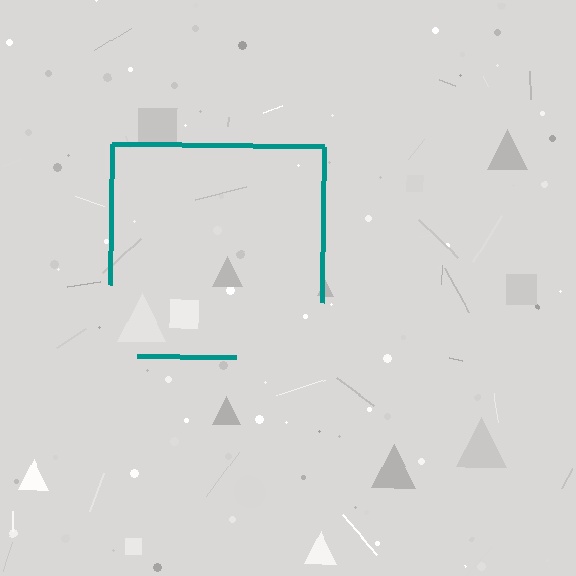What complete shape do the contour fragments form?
The contour fragments form a square.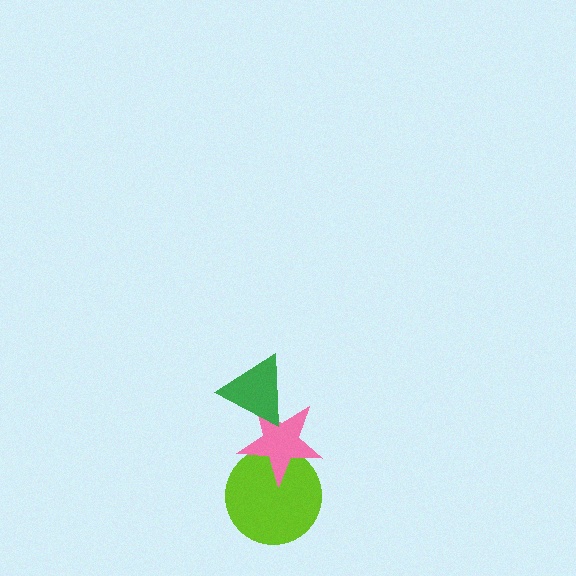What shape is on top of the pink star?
The green triangle is on top of the pink star.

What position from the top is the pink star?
The pink star is 2nd from the top.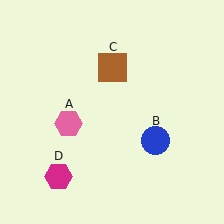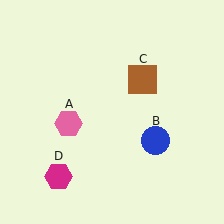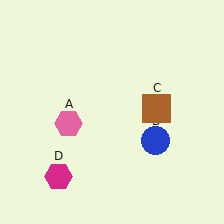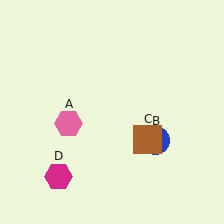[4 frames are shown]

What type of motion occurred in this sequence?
The brown square (object C) rotated clockwise around the center of the scene.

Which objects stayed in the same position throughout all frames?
Pink hexagon (object A) and blue circle (object B) and magenta hexagon (object D) remained stationary.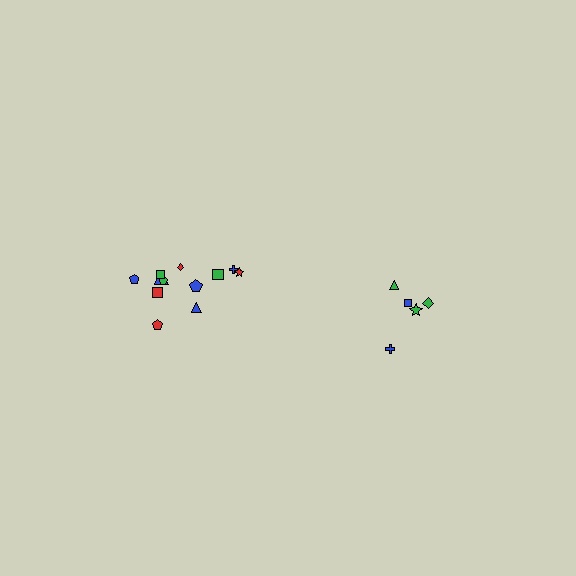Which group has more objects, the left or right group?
The left group.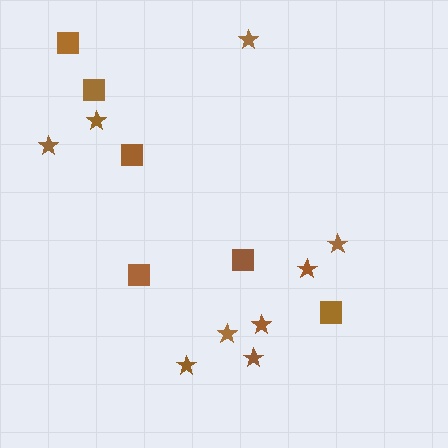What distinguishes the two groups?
There are 2 groups: one group of squares (6) and one group of stars (9).